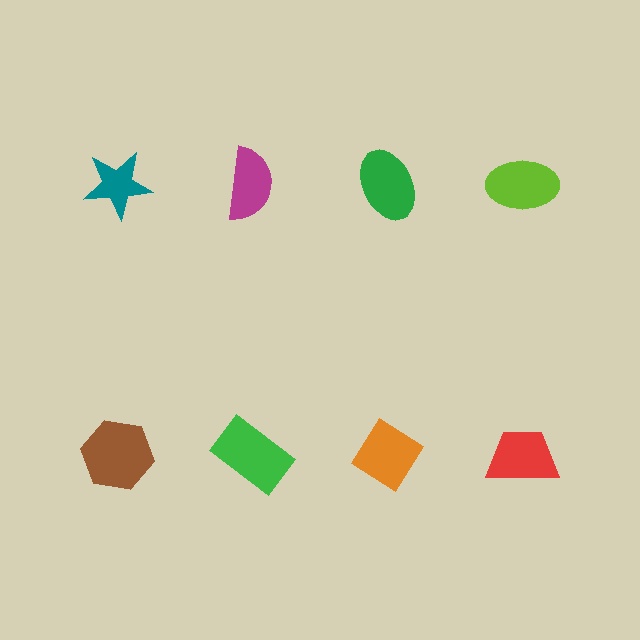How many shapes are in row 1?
4 shapes.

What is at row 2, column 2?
A green rectangle.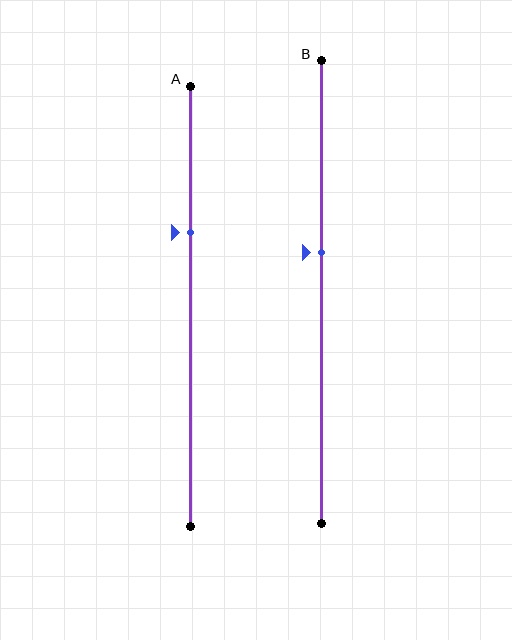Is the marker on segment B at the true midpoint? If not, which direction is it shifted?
No, the marker on segment B is shifted upward by about 9% of the segment length.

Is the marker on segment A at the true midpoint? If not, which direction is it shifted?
No, the marker on segment A is shifted upward by about 17% of the segment length.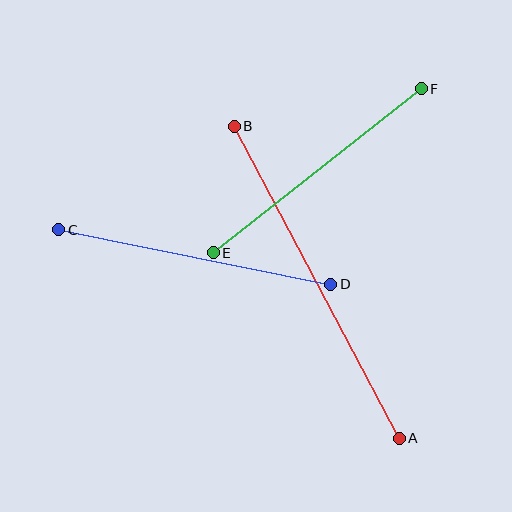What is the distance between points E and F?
The distance is approximately 265 pixels.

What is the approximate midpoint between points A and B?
The midpoint is at approximately (317, 282) pixels.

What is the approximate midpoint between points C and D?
The midpoint is at approximately (195, 257) pixels.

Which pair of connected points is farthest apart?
Points A and B are farthest apart.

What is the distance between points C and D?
The distance is approximately 277 pixels.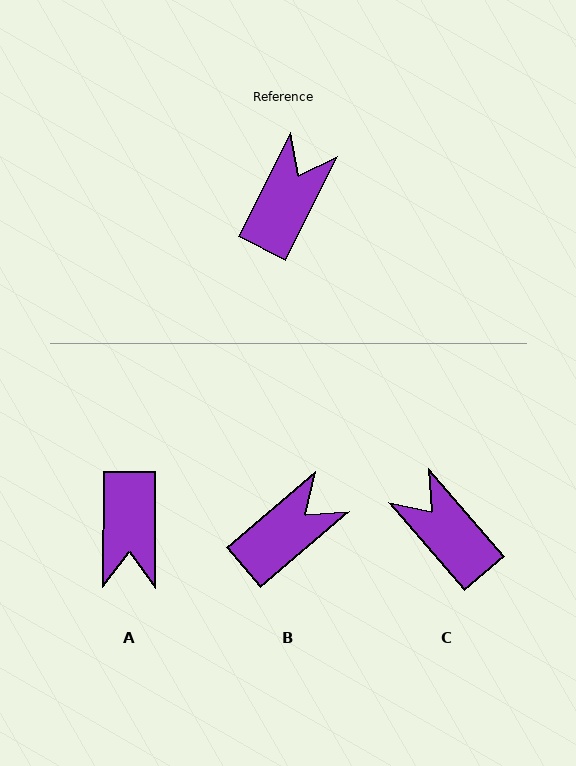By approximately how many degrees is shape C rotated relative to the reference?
Approximately 68 degrees counter-clockwise.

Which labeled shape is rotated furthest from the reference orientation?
A, about 153 degrees away.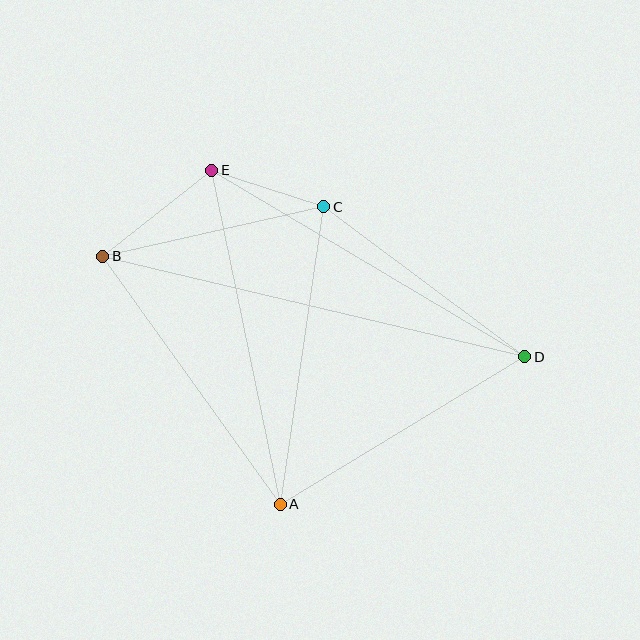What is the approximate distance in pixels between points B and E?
The distance between B and E is approximately 139 pixels.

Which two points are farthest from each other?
Points B and D are farthest from each other.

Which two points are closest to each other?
Points C and E are closest to each other.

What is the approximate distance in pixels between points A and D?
The distance between A and D is approximately 286 pixels.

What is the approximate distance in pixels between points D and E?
The distance between D and E is approximately 364 pixels.